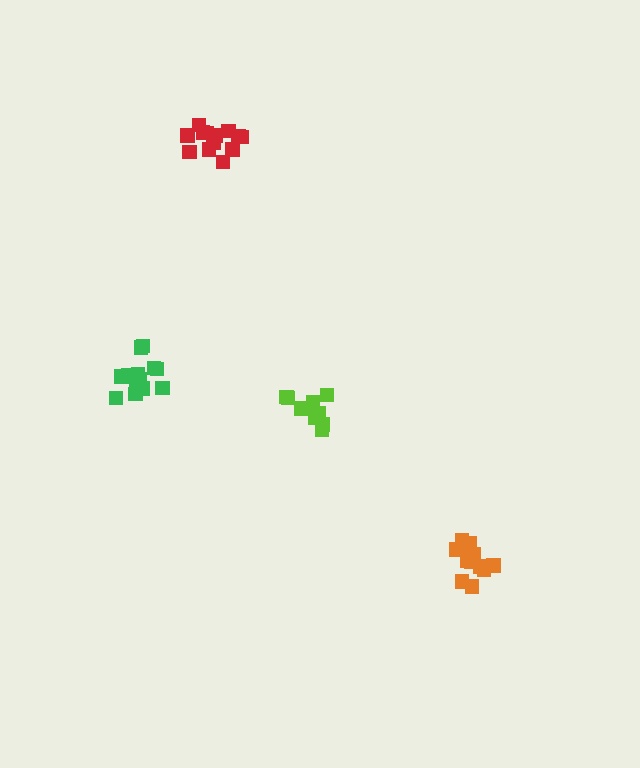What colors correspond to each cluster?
The clusters are colored: green, lime, red, orange.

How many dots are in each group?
Group 1: 14 dots, Group 2: 10 dots, Group 3: 13 dots, Group 4: 13 dots (50 total).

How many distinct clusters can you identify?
There are 4 distinct clusters.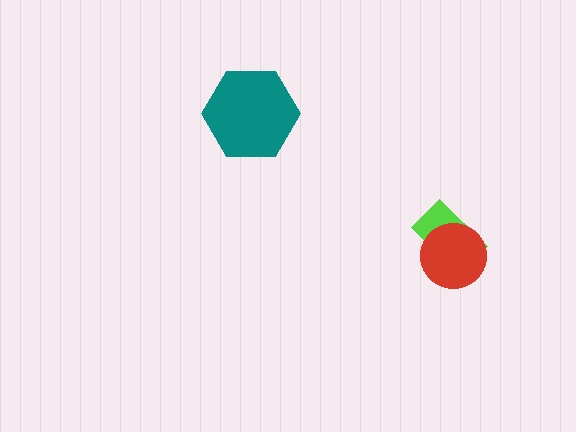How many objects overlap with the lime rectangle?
1 object overlaps with the lime rectangle.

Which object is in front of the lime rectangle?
The red circle is in front of the lime rectangle.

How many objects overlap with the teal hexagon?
0 objects overlap with the teal hexagon.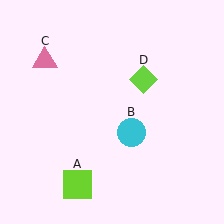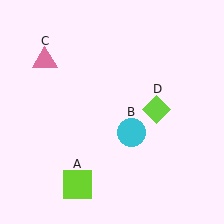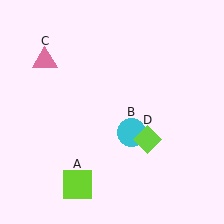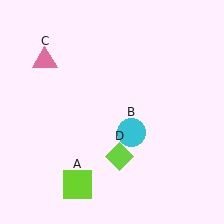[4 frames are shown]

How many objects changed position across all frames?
1 object changed position: lime diamond (object D).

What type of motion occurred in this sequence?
The lime diamond (object D) rotated clockwise around the center of the scene.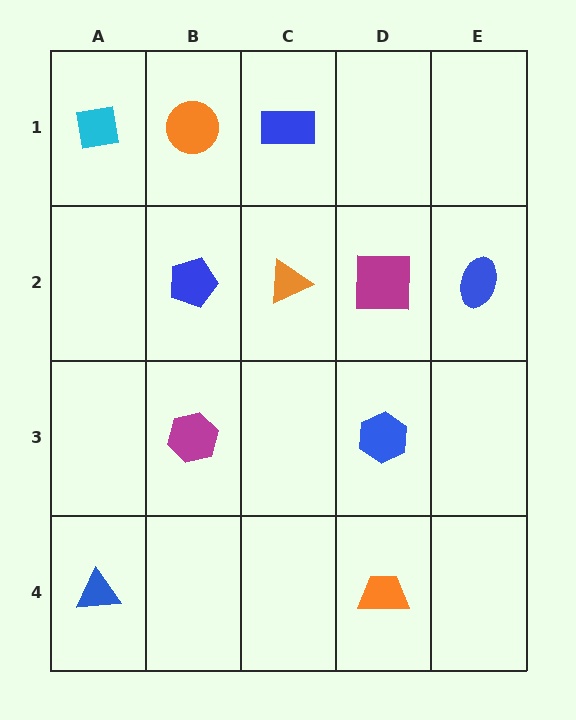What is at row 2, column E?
A blue ellipse.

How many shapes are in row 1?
3 shapes.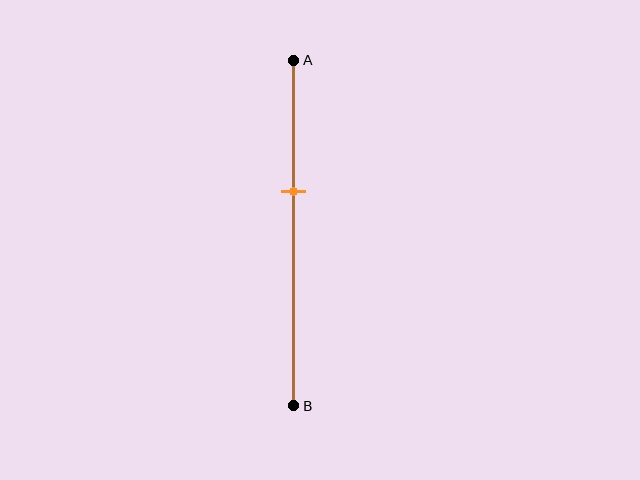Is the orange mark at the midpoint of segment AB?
No, the mark is at about 40% from A, not at the 50% midpoint.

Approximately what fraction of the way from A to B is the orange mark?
The orange mark is approximately 40% of the way from A to B.